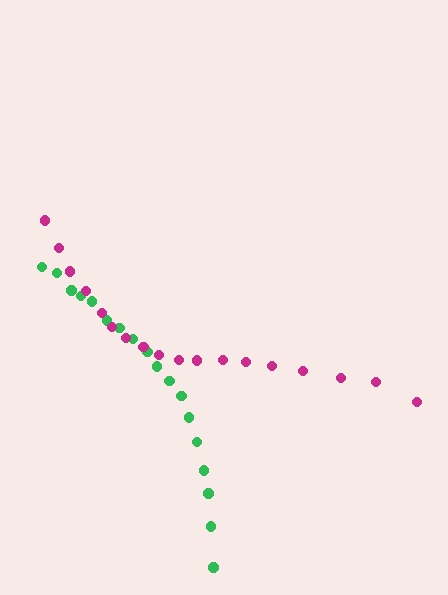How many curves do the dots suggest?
There are 2 distinct paths.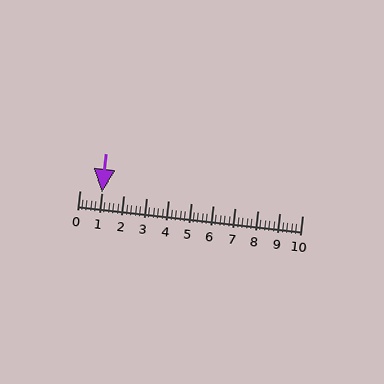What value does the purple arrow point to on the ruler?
The purple arrow points to approximately 1.0.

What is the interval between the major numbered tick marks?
The major tick marks are spaced 1 units apart.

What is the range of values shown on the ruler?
The ruler shows values from 0 to 10.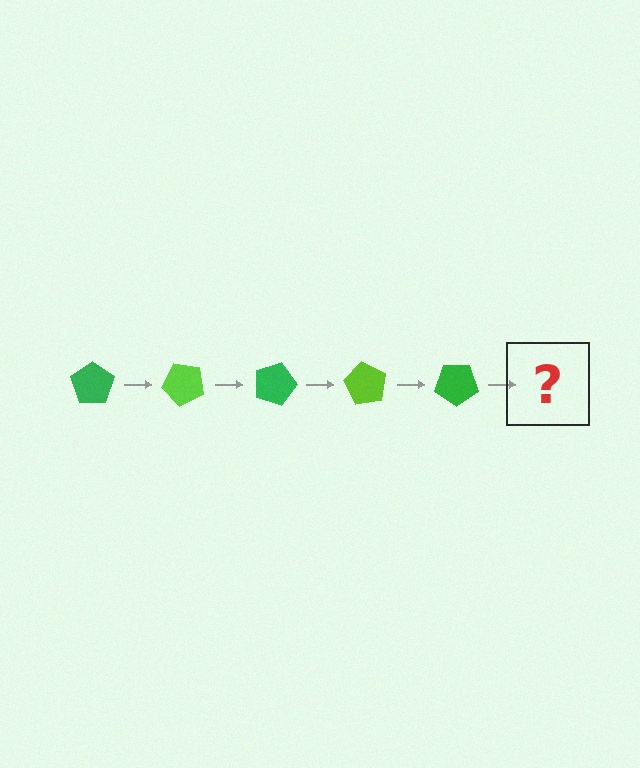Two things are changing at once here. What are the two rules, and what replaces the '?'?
The two rules are that it rotates 45 degrees each step and the color cycles through green and lime. The '?' should be a lime pentagon, rotated 225 degrees from the start.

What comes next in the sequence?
The next element should be a lime pentagon, rotated 225 degrees from the start.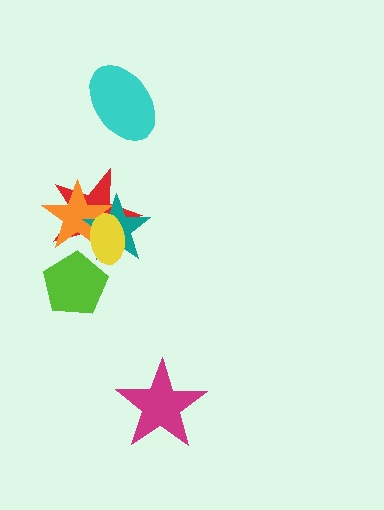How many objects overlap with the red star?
4 objects overlap with the red star.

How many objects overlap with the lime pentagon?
1 object overlaps with the lime pentagon.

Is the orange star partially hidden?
Yes, it is partially covered by another shape.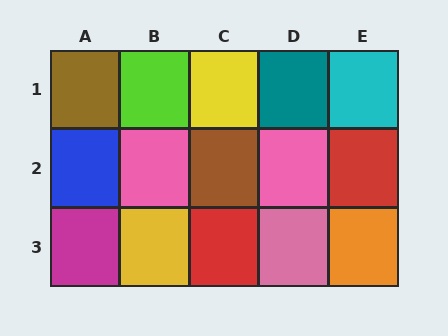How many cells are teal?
1 cell is teal.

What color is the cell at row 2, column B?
Pink.